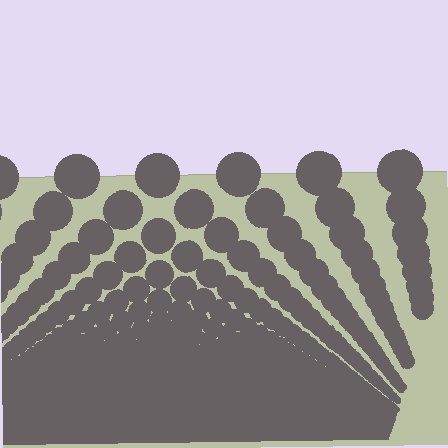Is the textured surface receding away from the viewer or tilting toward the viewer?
The surface appears to tilt toward the viewer. Texture elements get larger and sparser toward the top.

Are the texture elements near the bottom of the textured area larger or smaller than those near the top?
Smaller. The gradient is inverted — elements near the bottom are smaller and denser.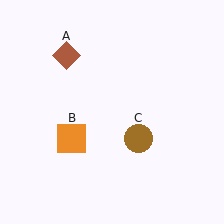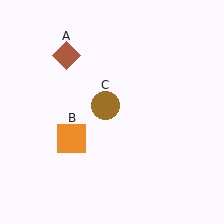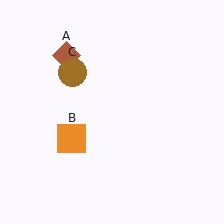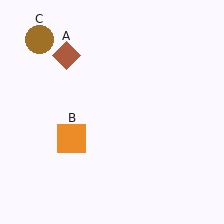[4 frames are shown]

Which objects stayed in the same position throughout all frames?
Brown diamond (object A) and orange square (object B) remained stationary.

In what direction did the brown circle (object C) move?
The brown circle (object C) moved up and to the left.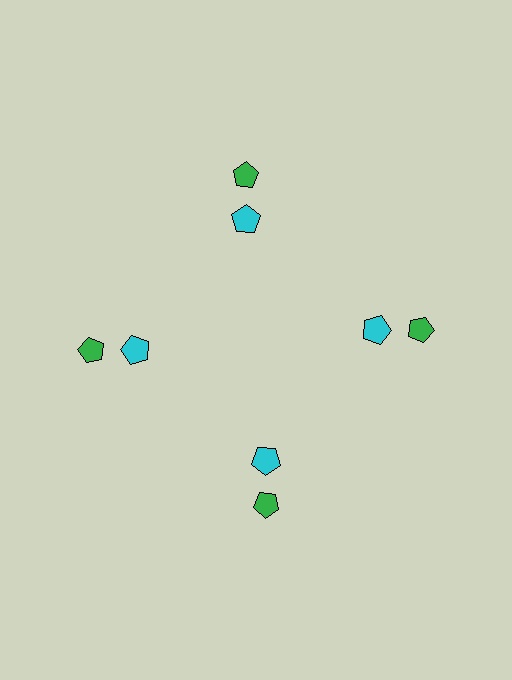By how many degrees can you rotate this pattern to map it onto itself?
The pattern maps onto itself every 90 degrees of rotation.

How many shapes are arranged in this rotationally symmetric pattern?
There are 8 shapes, arranged in 4 groups of 2.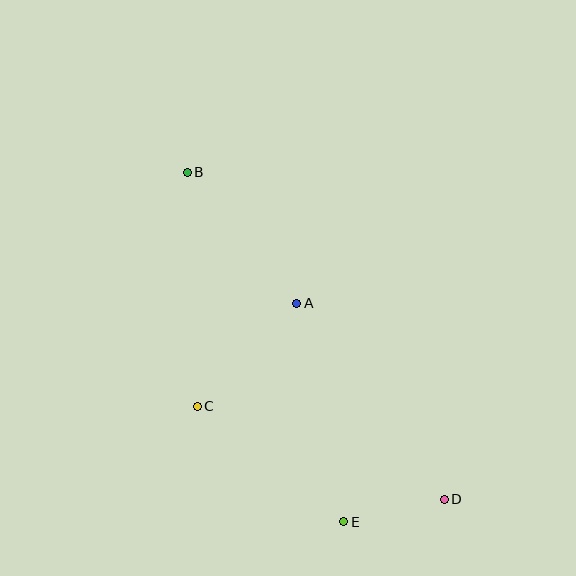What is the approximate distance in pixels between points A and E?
The distance between A and E is approximately 224 pixels.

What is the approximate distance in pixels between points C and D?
The distance between C and D is approximately 264 pixels.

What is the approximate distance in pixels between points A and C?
The distance between A and C is approximately 143 pixels.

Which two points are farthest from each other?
Points B and D are farthest from each other.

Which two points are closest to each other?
Points D and E are closest to each other.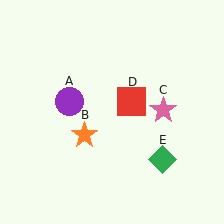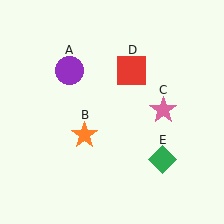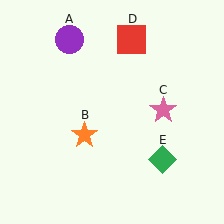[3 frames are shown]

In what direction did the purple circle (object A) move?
The purple circle (object A) moved up.